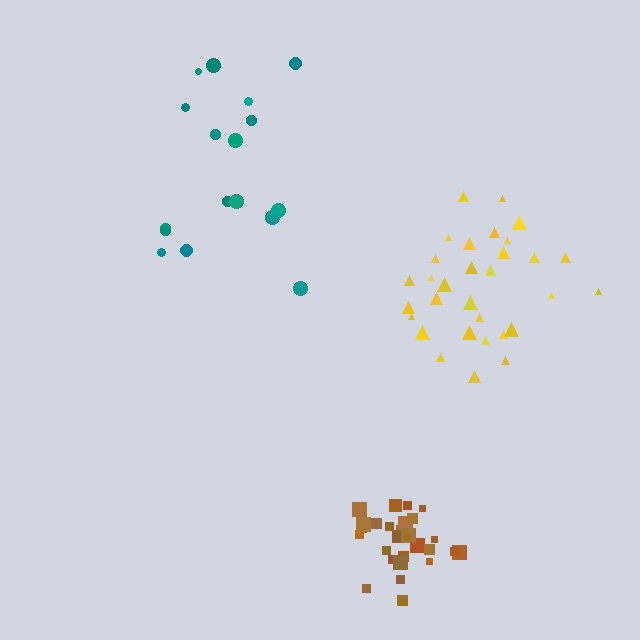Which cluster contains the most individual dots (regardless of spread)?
Yellow (31).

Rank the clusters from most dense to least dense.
brown, yellow, teal.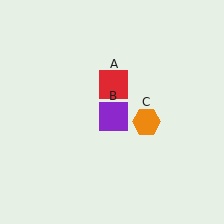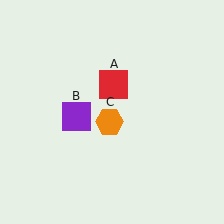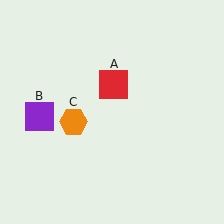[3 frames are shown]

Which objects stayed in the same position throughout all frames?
Red square (object A) remained stationary.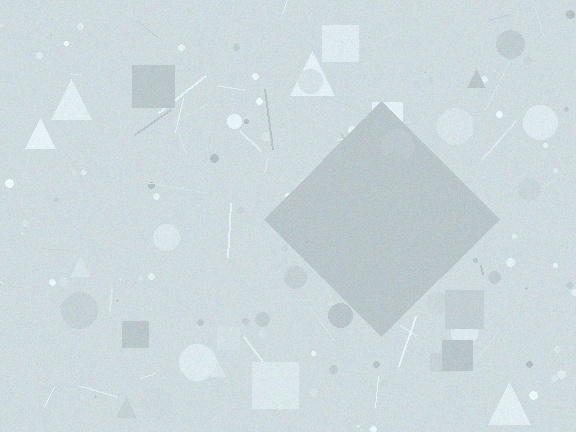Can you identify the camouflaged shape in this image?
The camouflaged shape is a diamond.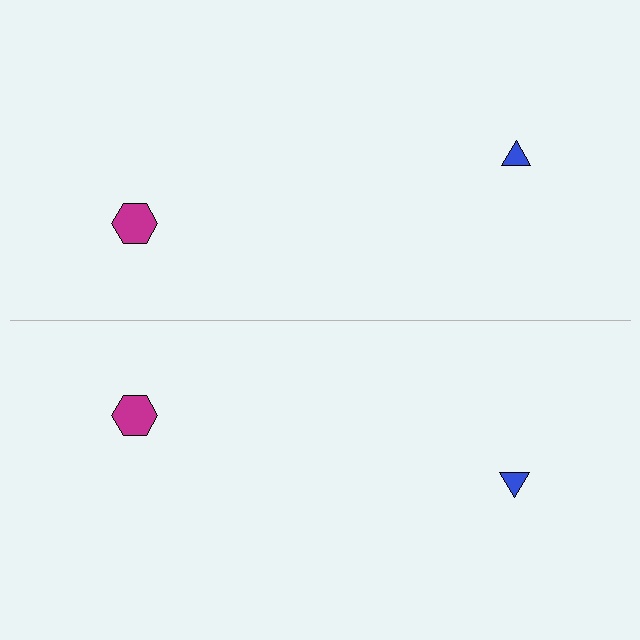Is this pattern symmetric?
Yes, this pattern has bilateral (reflection) symmetry.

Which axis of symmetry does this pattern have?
The pattern has a horizontal axis of symmetry running through the center of the image.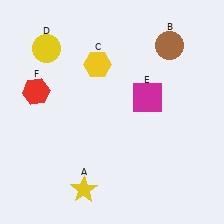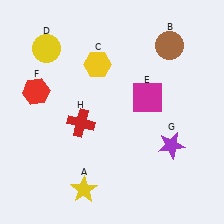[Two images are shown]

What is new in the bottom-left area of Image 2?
A red cross (H) was added in the bottom-left area of Image 2.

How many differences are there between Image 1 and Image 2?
There are 2 differences between the two images.